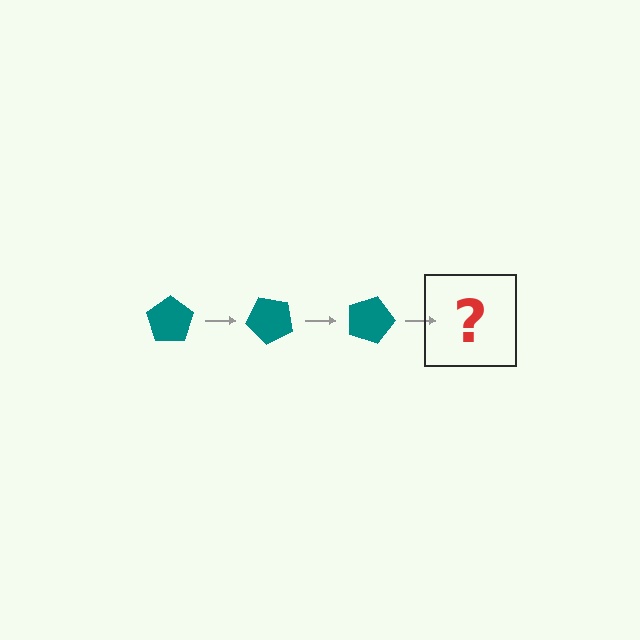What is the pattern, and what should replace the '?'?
The pattern is that the pentagon rotates 45 degrees each step. The '?' should be a teal pentagon rotated 135 degrees.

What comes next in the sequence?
The next element should be a teal pentagon rotated 135 degrees.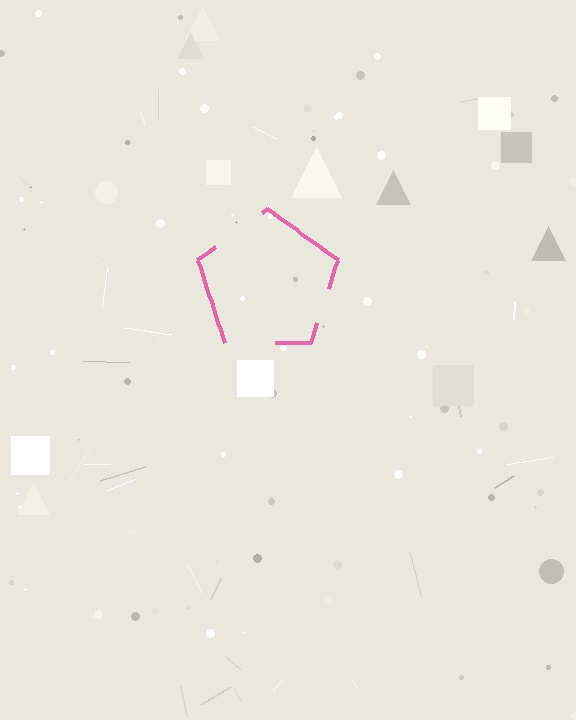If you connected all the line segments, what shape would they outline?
They would outline a pentagon.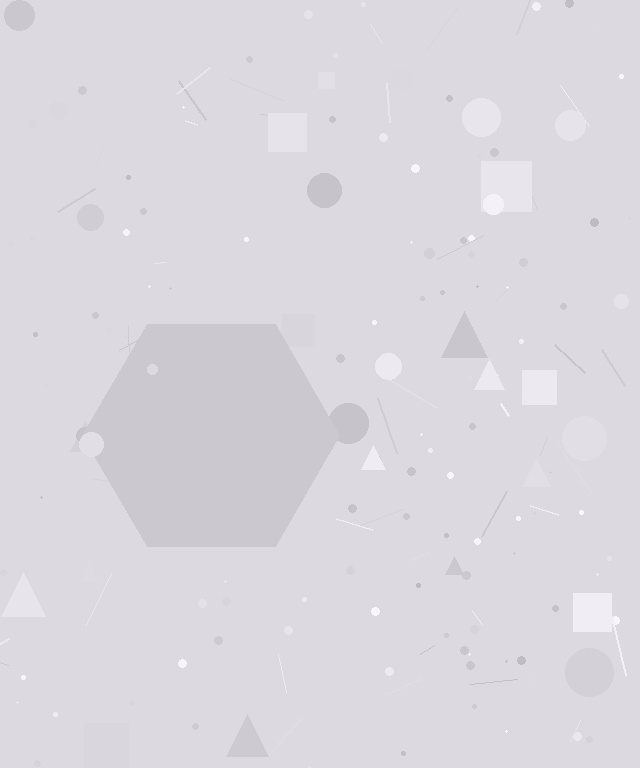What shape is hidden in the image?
A hexagon is hidden in the image.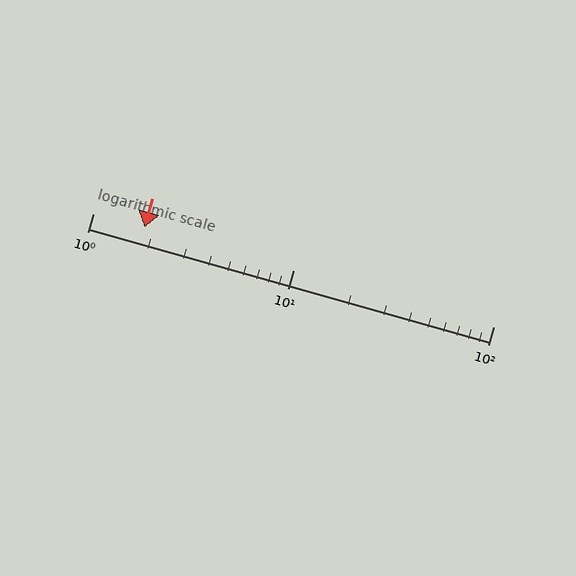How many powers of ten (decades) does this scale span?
The scale spans 2 decades, from 1 to 100.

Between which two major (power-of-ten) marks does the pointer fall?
The pointer is between 1 and 10.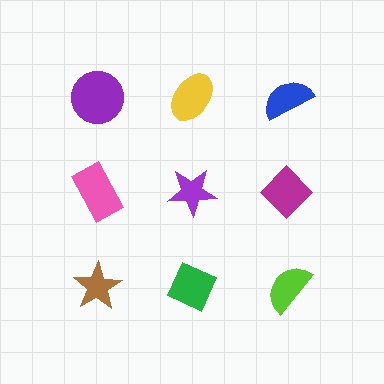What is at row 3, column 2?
A green diamond.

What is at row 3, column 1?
A brown star.